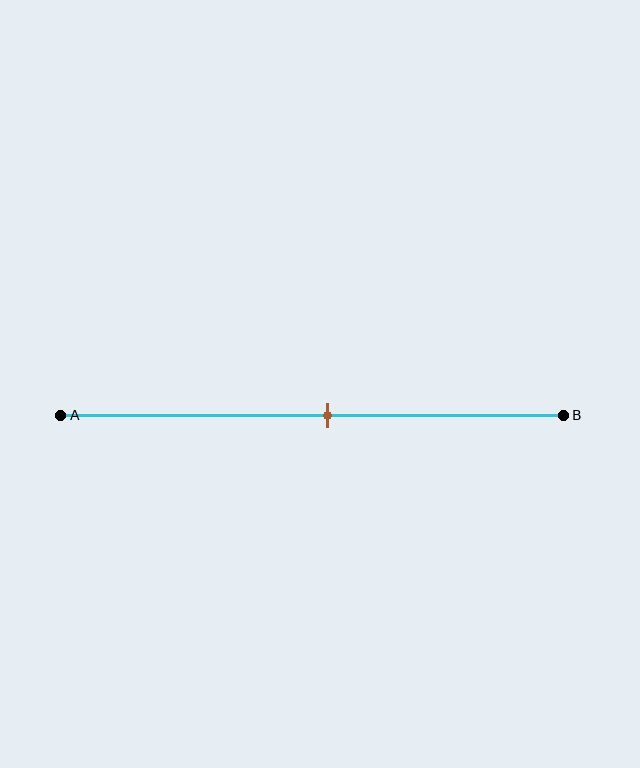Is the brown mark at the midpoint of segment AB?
No, the mark is at about 55% from A, not at the 50% midpoint.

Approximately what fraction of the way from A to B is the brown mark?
The brown mark is approximately 55% of the way from A to B.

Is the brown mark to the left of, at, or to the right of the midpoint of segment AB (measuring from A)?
The brown mark is to the right of the midpoint of segment AB.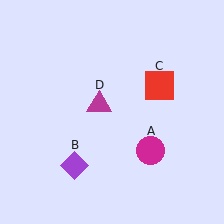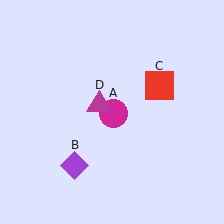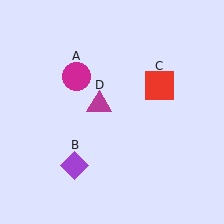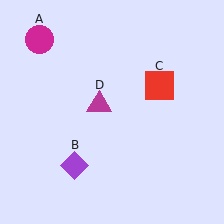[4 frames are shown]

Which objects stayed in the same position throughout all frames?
Purple diamond (object B) and red square (object C) and magenta triangle (object D) remained stationary.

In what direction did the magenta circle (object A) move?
The magenta circle (object A) moved up and to the left.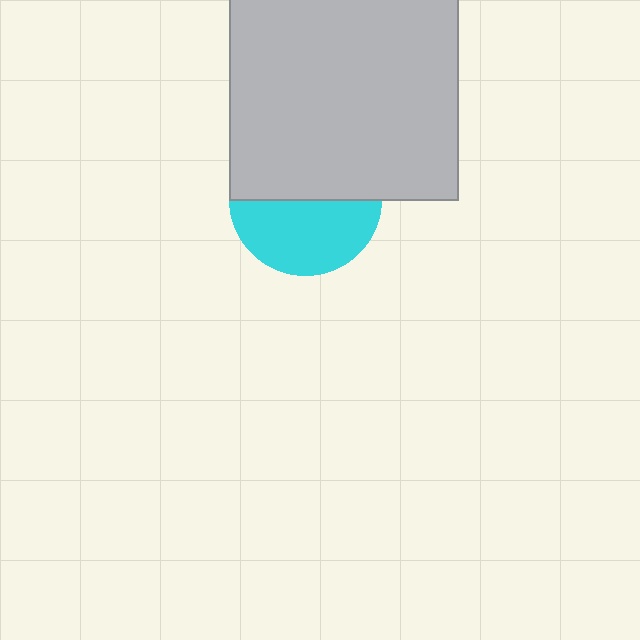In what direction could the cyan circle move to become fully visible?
The cyan circle could move down. That would shift it out from behind the light gray square entirely.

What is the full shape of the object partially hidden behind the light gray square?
The partially hidden object is a cyan circle.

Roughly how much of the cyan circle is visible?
About half of it is visible (roughly 48%).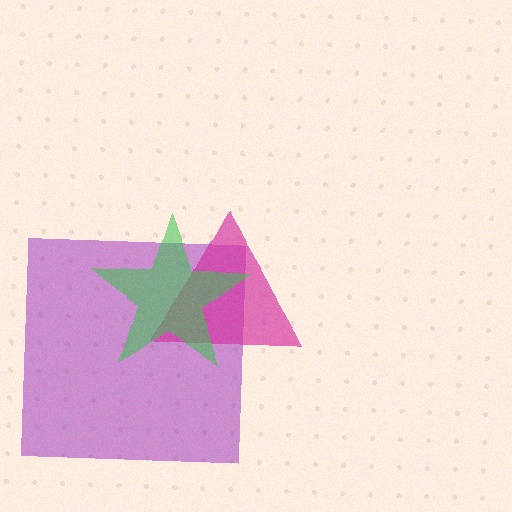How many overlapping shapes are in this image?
There are 3 overlapping shapes in the image.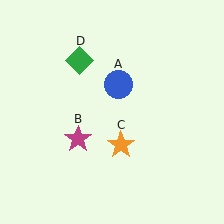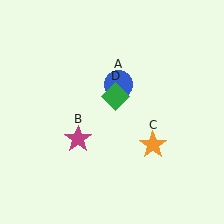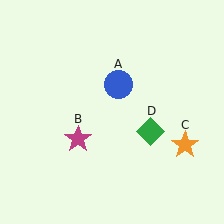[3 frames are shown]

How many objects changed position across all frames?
2 objects changed position: orange star (object C), green diamond (object D).